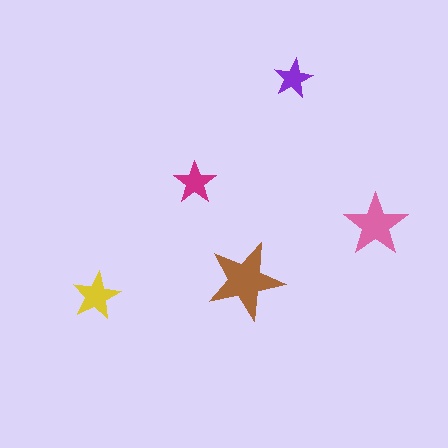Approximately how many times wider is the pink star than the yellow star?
About 1.5 times wider.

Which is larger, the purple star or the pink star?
The pink one.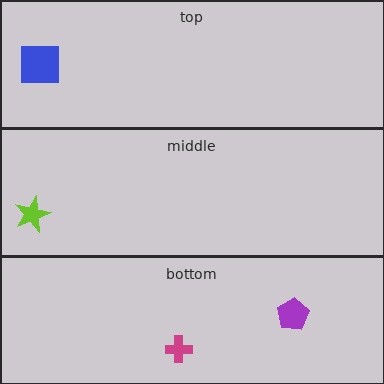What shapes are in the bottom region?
The magenta cross, the purple pentagon.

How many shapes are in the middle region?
1.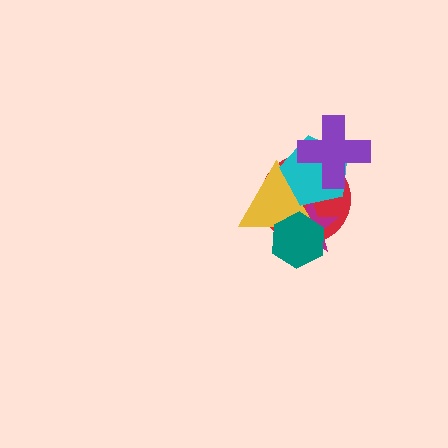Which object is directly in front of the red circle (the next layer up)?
The magenta star is directly in front of the red circle.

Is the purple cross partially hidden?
No, no other shape covers it.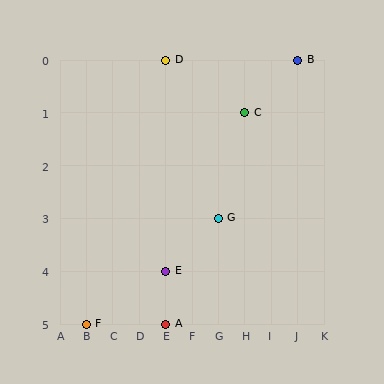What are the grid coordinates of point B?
Point B is at grid coordinates (J, 0).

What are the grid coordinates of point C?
Point C is at grid coordinates (H, 1).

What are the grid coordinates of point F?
Point F is at grid coordinates (B, 5).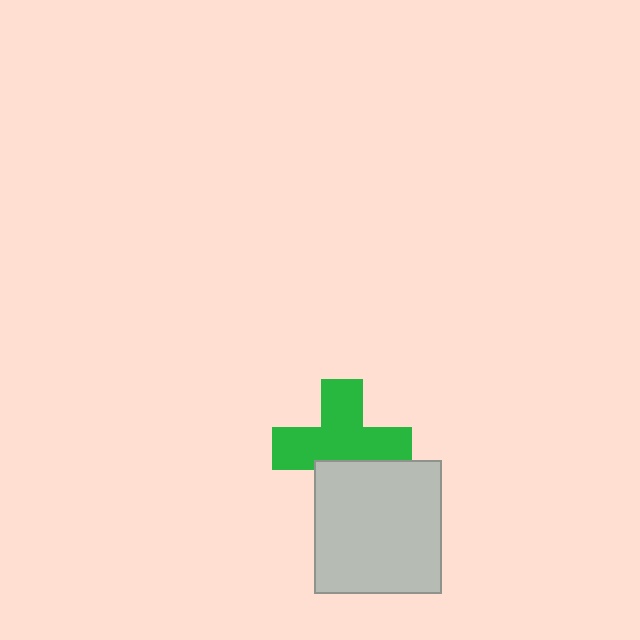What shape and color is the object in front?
The object in front is a light gray rectangle.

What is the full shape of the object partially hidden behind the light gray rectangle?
The partially hidden object is a green cross.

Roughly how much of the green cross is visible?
Most of it is visible (roughly 70%).